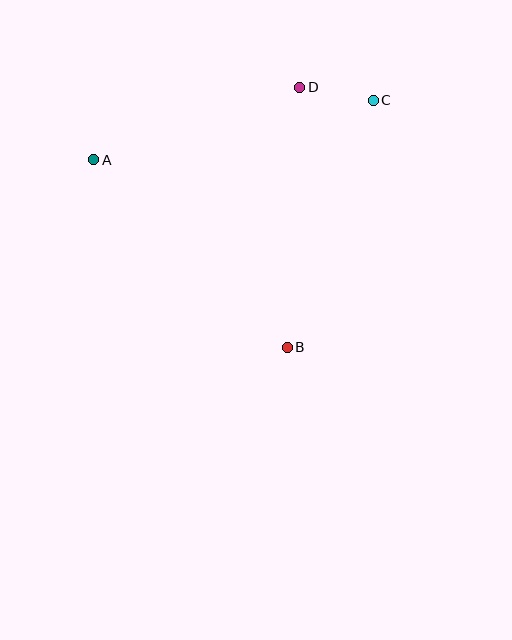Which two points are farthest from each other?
Points A and C are farthest from each other.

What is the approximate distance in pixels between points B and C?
The distance between B and C is approximately 262 pixels.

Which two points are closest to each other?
Points C and D are closest to each other.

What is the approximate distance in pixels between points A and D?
The distance between A and D is approximately 218 pixels.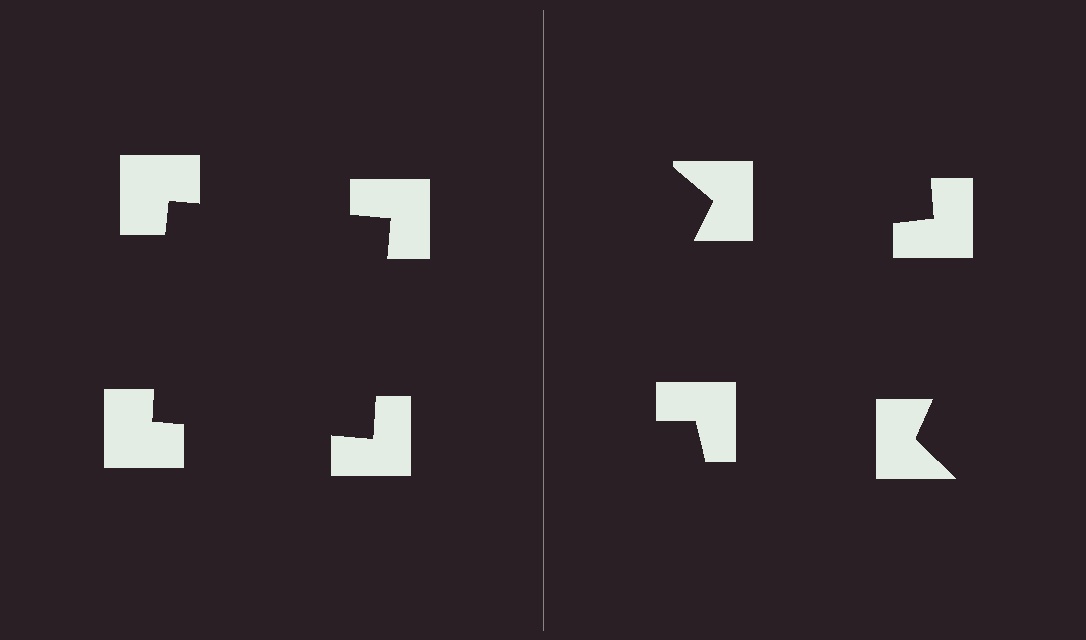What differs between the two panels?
The notched squares are positioned identically on both sides; only the wedge orientations differ. On the left they align to a square; on the right they are misaligned.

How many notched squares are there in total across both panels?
8 — 4 on each side.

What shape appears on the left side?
An illusory square.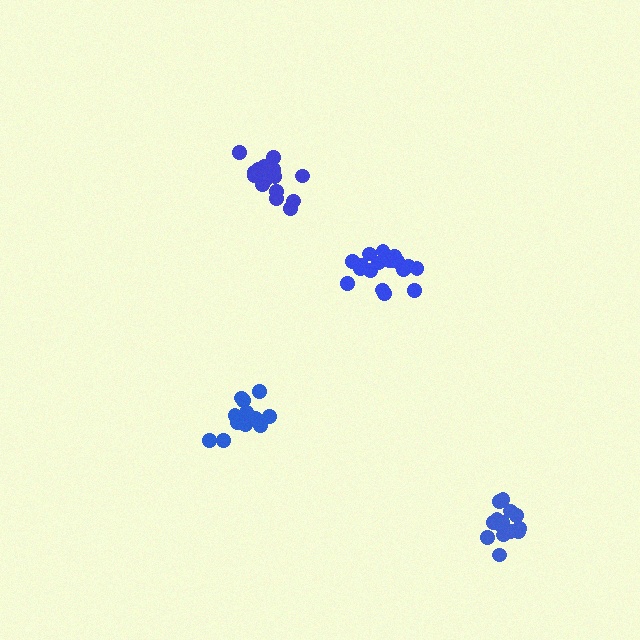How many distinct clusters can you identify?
There are 4 distinct clusters.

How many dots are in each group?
Group 1: 14 dots, Group 2: 15 dots, Group 3: 18 dots, Group 4: 17 dots (64 total).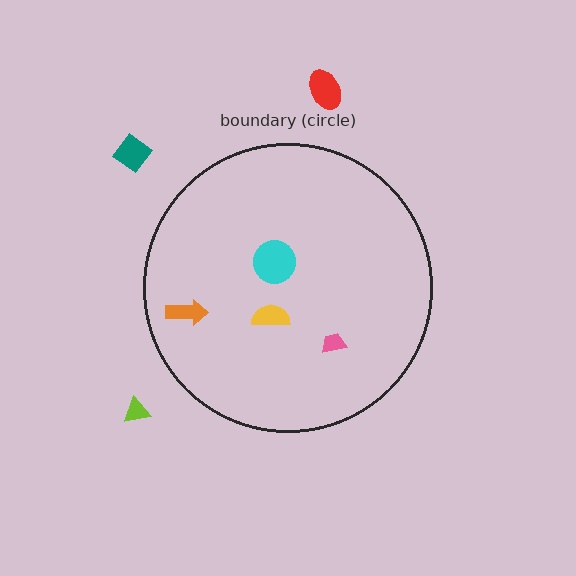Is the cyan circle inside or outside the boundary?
Inside.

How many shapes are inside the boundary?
4 inside, 3 outside.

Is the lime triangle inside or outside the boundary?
Outside.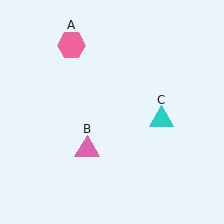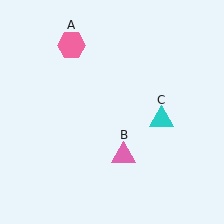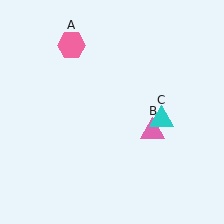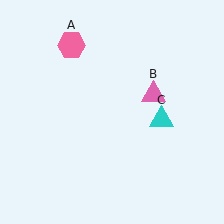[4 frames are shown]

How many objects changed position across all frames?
1 object changed position: pink triangle (object B).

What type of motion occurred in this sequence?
The pink triangle (object B) rotated counterclockwise around the center of the scene.